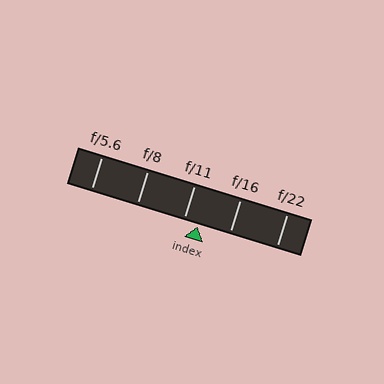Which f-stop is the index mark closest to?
The index mark is closest to f/11.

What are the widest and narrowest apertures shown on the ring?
The widest aperture shown is f/5.6 and the narrowest is f/22.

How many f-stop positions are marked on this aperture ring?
There are 5 f-stop positions marked.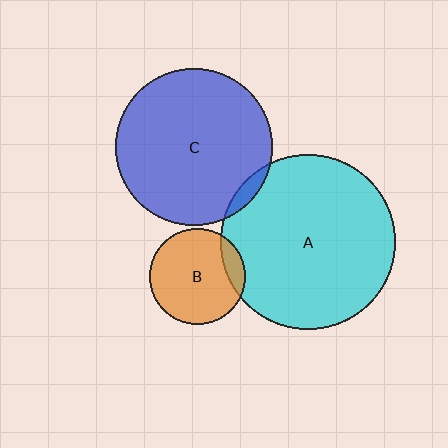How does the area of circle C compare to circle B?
Approximately 2.7 times.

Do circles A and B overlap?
Yes.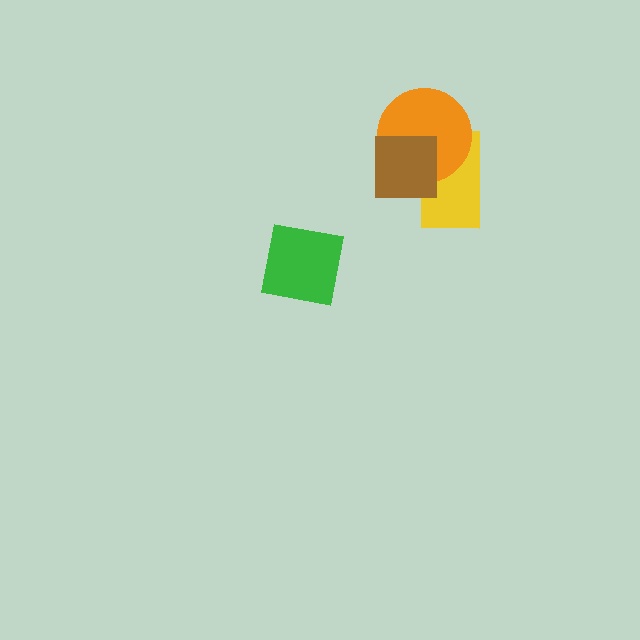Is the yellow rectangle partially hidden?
Yes, it is partially covered by another shape.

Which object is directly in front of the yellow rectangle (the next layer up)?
The orange circle is directly in front of the yellow rectangle.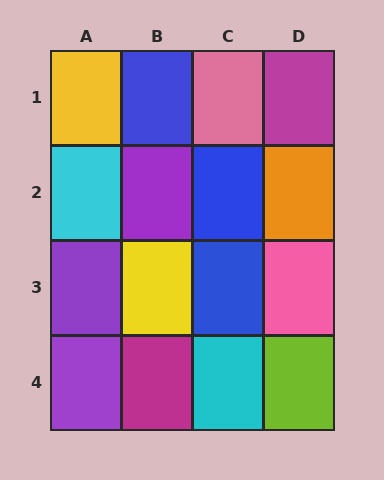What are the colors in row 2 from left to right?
Cyan, purple, blue, orange.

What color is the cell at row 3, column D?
Pink.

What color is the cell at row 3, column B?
Yellow.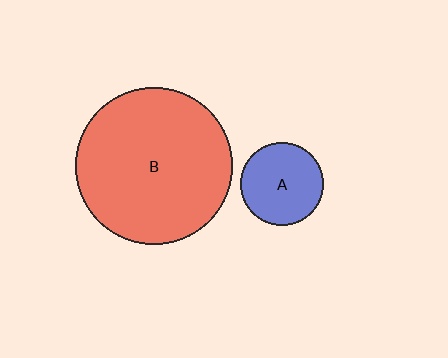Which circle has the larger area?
Circle B (red).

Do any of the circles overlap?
No, none of the circles overlap.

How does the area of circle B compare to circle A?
Approximately 3.6 times.